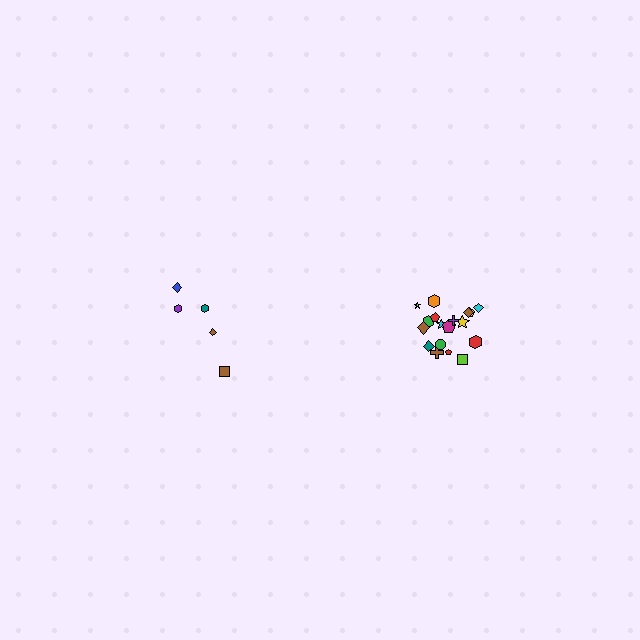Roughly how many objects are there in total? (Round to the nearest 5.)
Roughly 25 objects in total.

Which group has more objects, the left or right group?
The right group.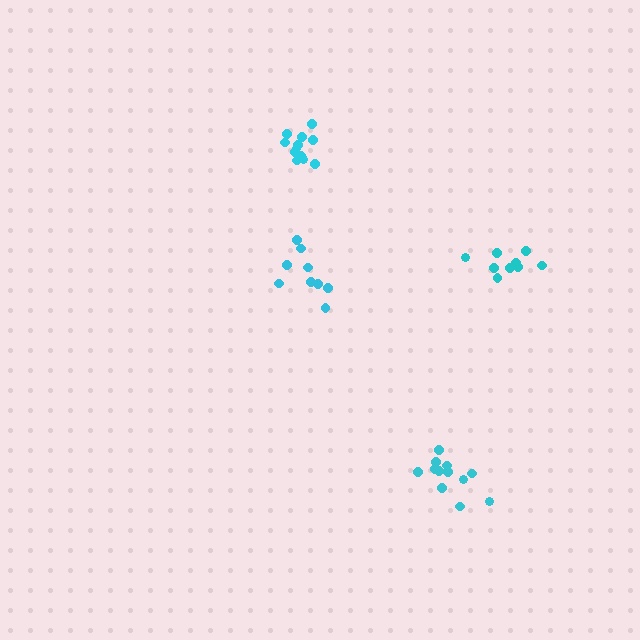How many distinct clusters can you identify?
There are 4 distinct clusters.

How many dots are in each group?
Group 1: 12 dots, Group 2: 9 dots, Group 3: 9 dots, Group 4: 12 dots (42 total).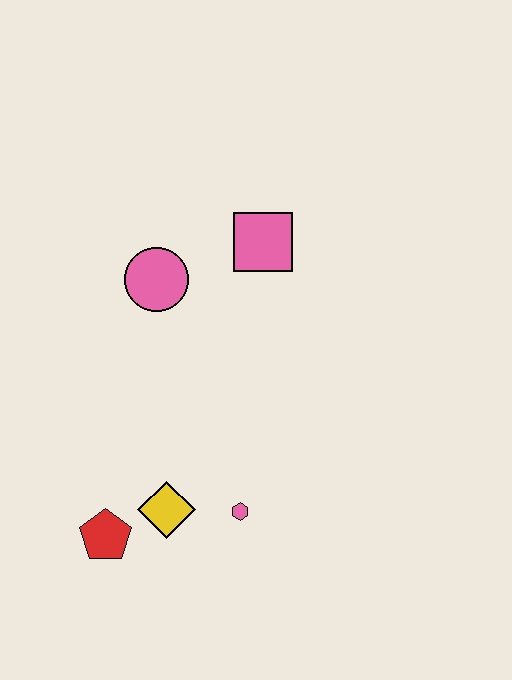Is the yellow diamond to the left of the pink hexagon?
Yes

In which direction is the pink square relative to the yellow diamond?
The pink square is above the yellow diamond.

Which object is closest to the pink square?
The pink circle is closest to the pink square.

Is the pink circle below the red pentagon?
No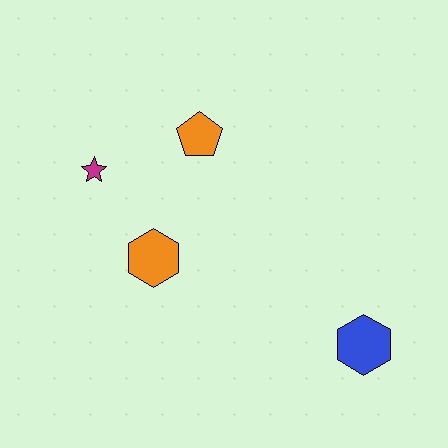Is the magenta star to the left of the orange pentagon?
Yes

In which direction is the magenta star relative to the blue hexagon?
The magenta star is to the left of the blue hexagon.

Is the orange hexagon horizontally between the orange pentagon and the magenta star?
Yes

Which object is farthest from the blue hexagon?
The magenta star is farthest from the blue hexagon.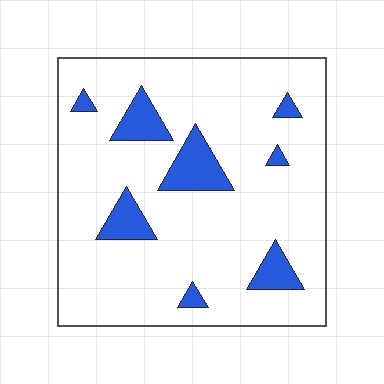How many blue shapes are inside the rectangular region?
8.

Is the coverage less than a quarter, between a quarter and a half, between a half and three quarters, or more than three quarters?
Less than a quarter.